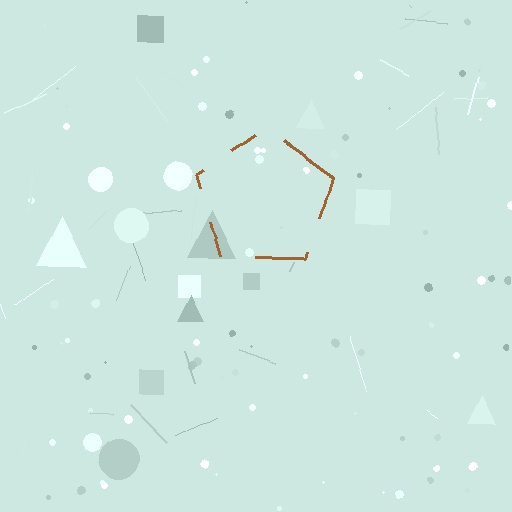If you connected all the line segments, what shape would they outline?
They would outline a pentagon.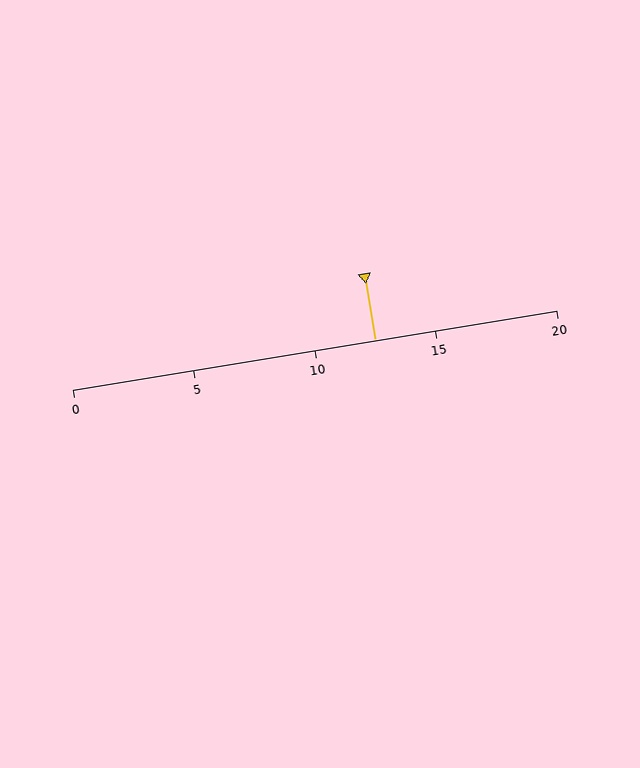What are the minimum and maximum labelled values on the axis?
The axis runs from 0 to 20.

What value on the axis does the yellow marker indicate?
The marker indicates approximately 12.5.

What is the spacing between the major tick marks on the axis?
The major ticks are spaced 5 apart.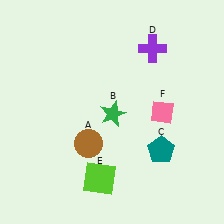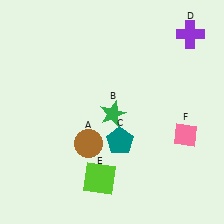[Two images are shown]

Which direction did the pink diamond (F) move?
The pink diamond (F) moved right.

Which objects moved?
The objects that moved are: the teal pentagon (C), the purple cross (D), the pink diamond (F).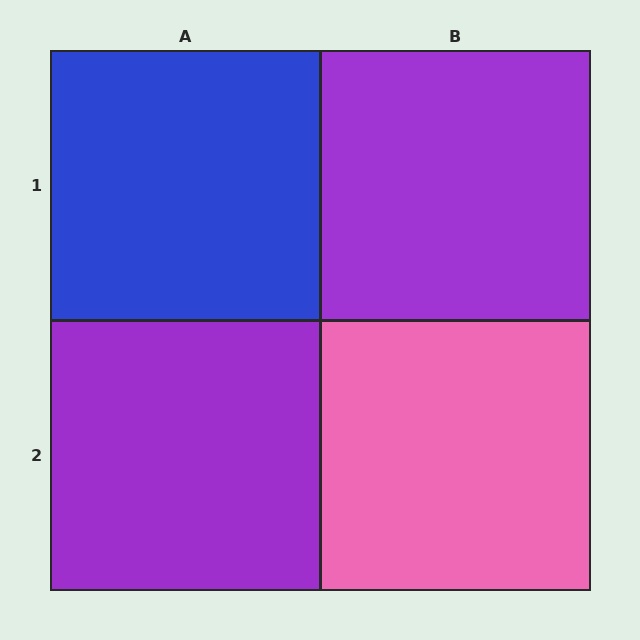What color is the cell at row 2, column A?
Purple.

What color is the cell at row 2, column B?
Pink.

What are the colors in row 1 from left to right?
Blue, purple.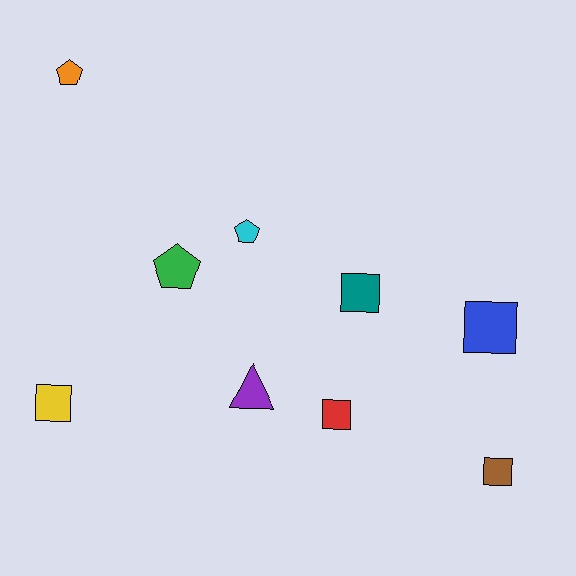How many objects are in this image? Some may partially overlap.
There are 9 objects.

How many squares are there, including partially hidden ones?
There are 5 squares.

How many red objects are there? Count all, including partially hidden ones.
There is 1 red object.